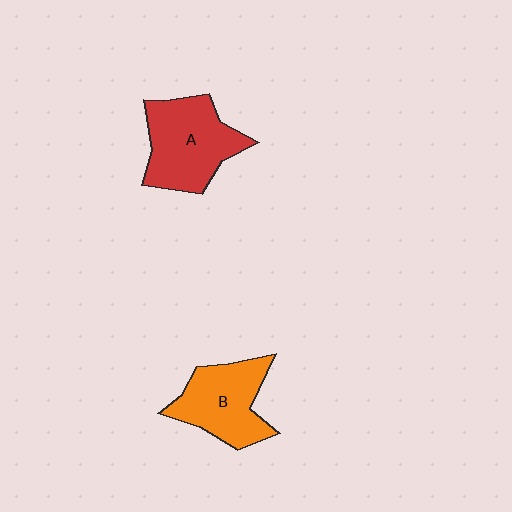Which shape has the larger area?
Shape A (red).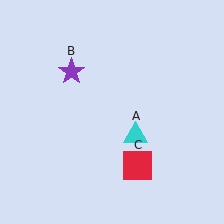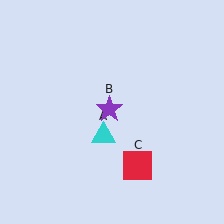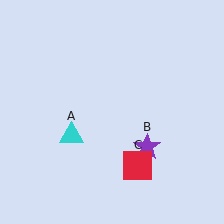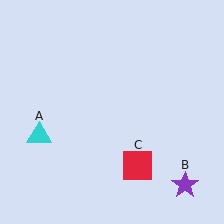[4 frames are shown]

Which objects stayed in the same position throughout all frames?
Red square (object C) remained stationary.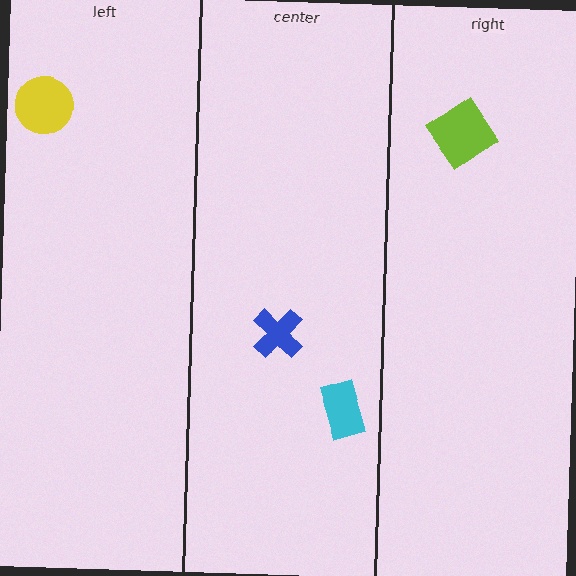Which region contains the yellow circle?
The left region.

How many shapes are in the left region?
1.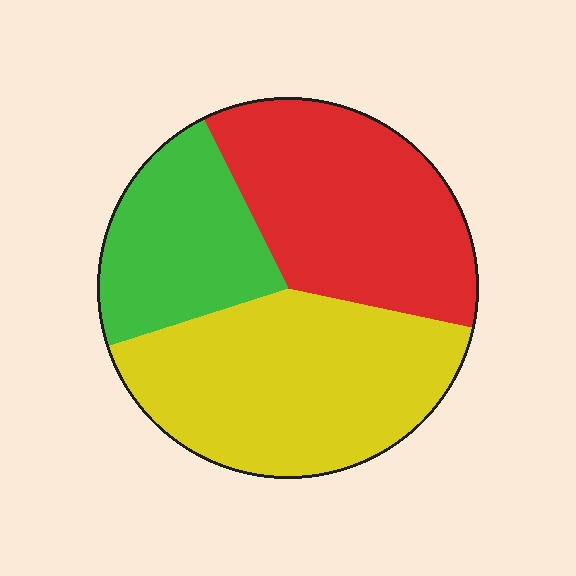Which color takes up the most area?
Yellow, at roughly 40%.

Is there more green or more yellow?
Yellow.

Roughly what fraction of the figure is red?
Red covers around 35% of the figure.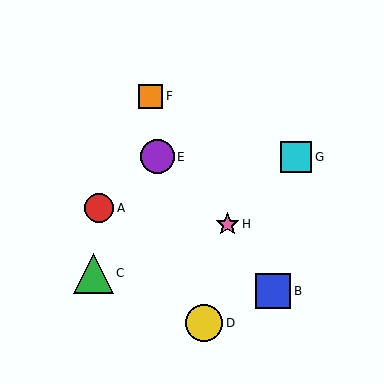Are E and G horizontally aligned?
Yes, both are at y≈157.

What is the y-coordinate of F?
Object F is at y≈96.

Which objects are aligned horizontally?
Objects E, G are aligned horizontally.